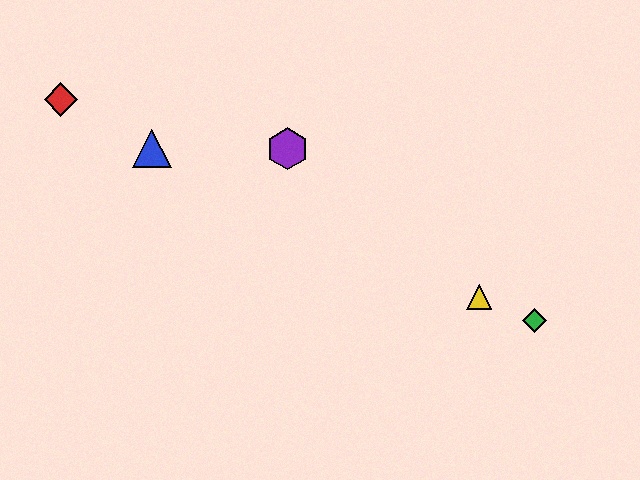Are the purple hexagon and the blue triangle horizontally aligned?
Yes, both are at y≈149.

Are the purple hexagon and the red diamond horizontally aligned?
No, the purple hexagon is at y≈149 and the red diamond is at y≈100.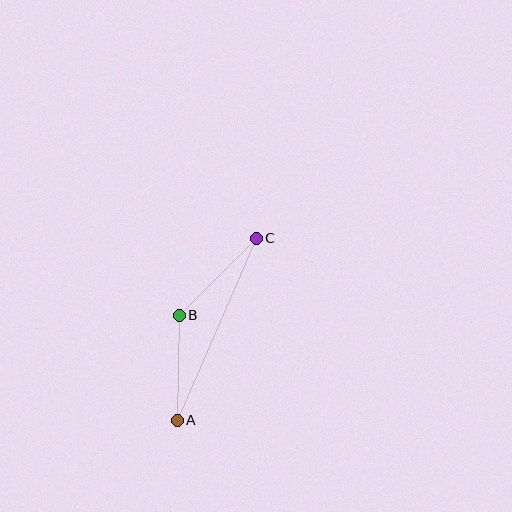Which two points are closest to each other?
Points A and B are closest to each other.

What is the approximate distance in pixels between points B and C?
The distance between B and C is approximately 109 pixels.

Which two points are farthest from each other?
Points A and C are farthest from each other.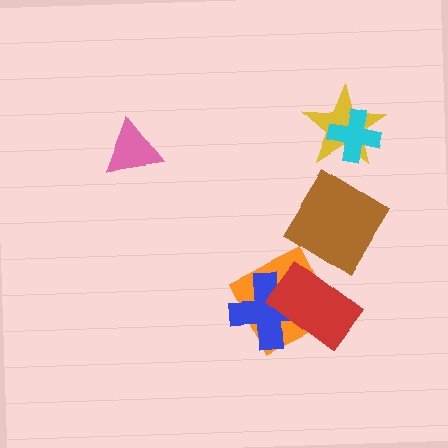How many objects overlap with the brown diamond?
0 objects overlap with the brown diamond.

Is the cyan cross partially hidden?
No, no other shape covers it.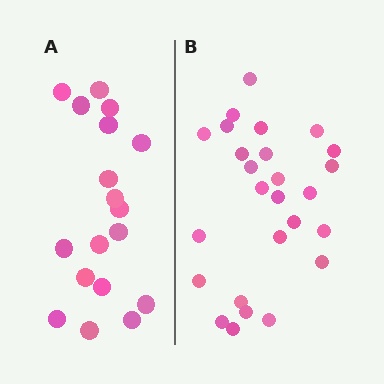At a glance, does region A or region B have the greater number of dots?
Region B (the right region) has more dots.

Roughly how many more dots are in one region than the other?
Region B has roughly 8 or so more dots than region A.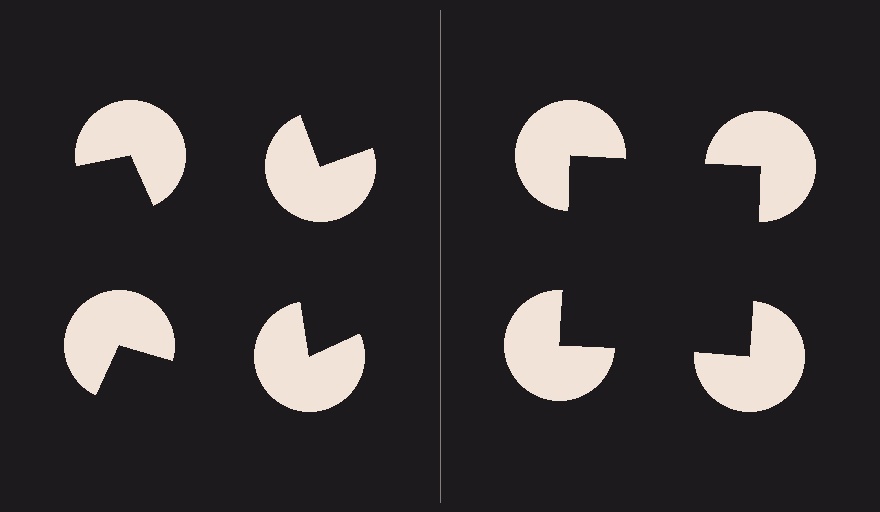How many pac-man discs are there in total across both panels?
8 — 4 on each side.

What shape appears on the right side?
An illusory square.